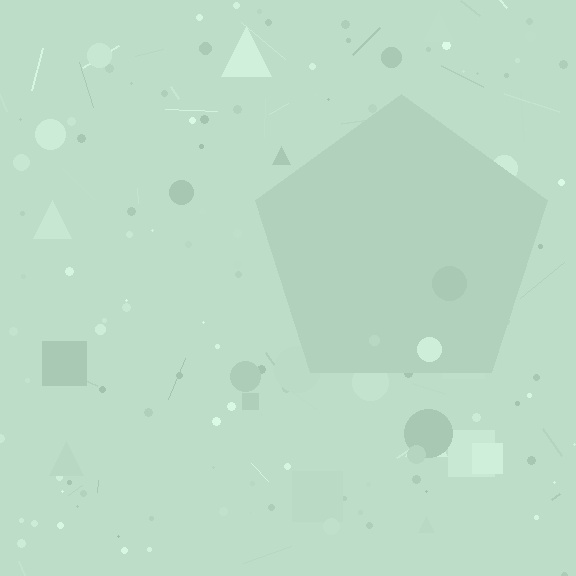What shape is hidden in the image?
A pentagon is hidden in the image.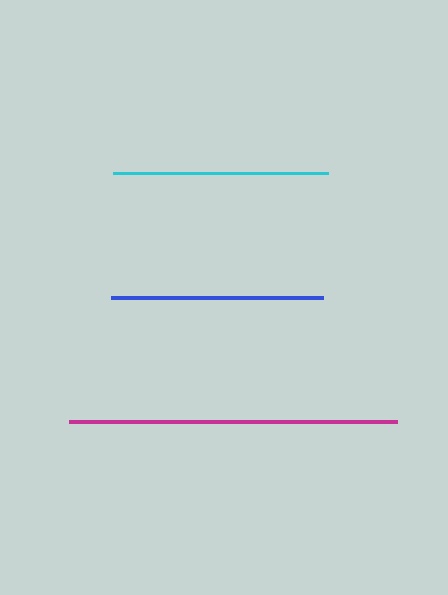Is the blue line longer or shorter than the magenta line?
The magenta line is longer than the blue line.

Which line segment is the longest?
The magenta line is the longest at approximately 327 pixels.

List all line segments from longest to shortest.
From longest to shortest: magenta, cyan, blue.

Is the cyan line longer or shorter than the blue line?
The cyan line is longer than the blue line.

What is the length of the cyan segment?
The cyan segment is approximately 215 pixels long.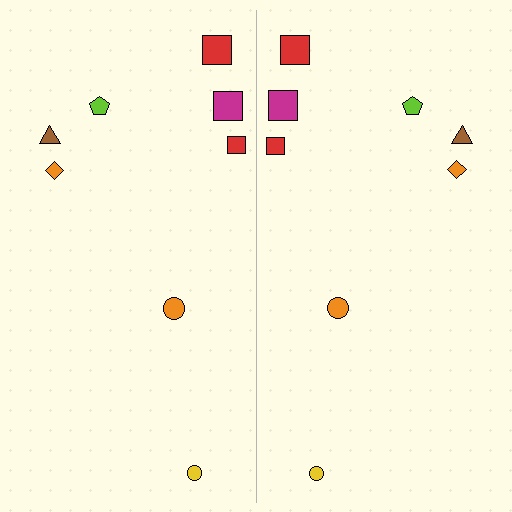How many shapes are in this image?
There are 16 shapes in this image.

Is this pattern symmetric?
Yes, this pattern has bilateral (reflection) symmetry.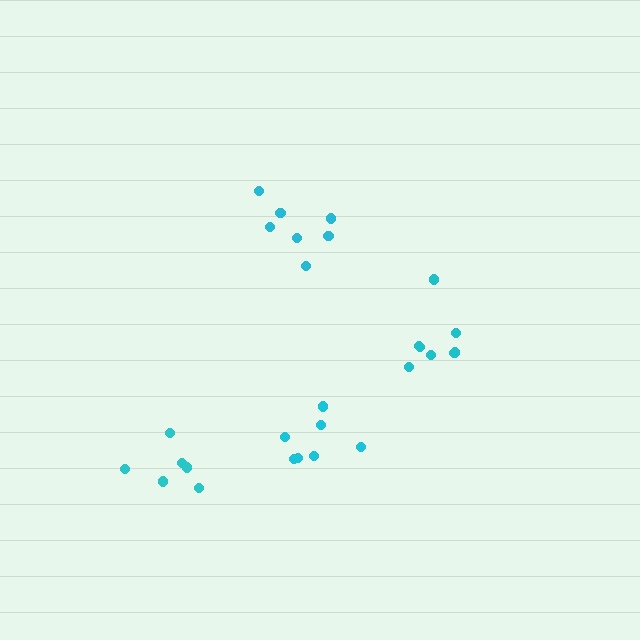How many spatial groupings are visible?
There are 4 spatial groupings.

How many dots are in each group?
Group 1: 6 dots, Group 2: 7 dots, Group 3: 7 dots, Group 4: 8 dots (28 total).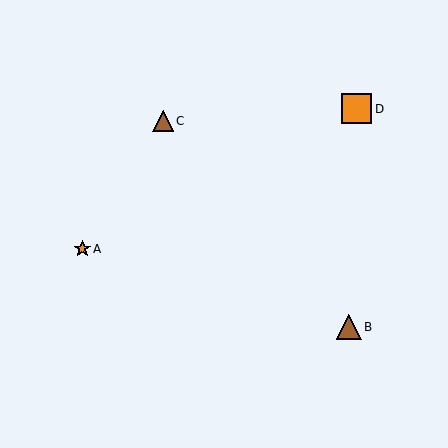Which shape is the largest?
The orange square (labeled D) is the largest.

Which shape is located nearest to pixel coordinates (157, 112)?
The brown triangle (labeled C) at (163, 121) is nearest to that location.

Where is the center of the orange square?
The center of the orange square is at (356, 109).